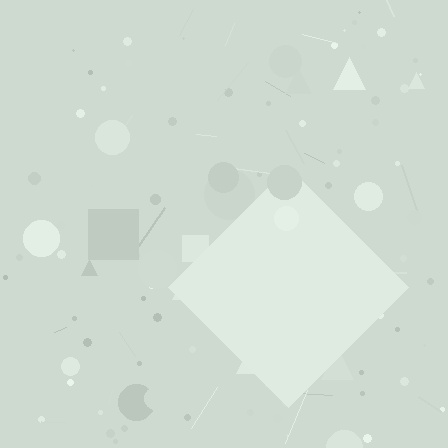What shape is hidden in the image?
A diamond is hidden in the image.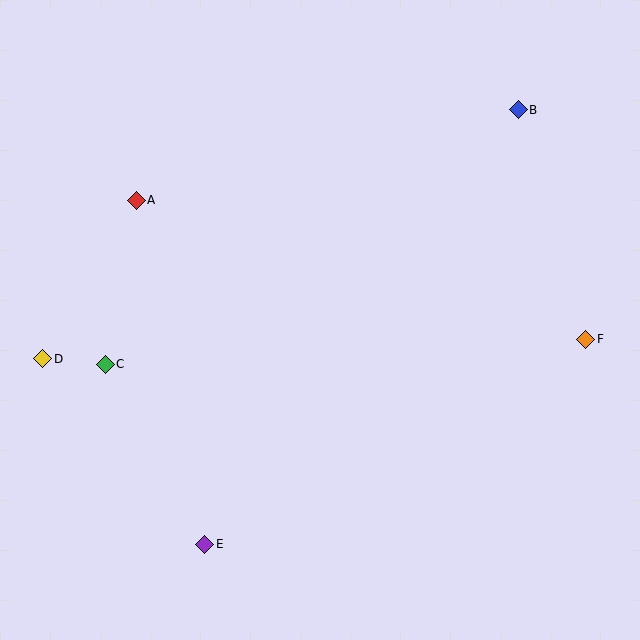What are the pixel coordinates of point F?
Point F is at (586, 339).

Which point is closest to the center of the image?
Point A at (136, 200) is closest to the center.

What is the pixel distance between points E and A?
The distance between E and A is 351 pixels.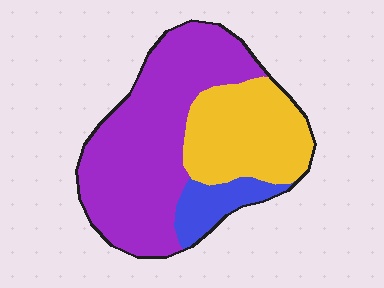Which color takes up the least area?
Blue, at roughly 10%.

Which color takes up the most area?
Purple, at roughly 60%.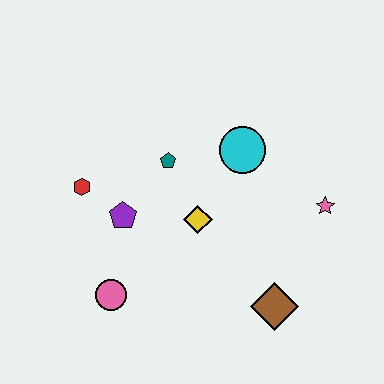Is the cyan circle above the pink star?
Yes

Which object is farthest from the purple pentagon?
The pink star is farthest from the purple pentagon.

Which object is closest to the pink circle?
The purple pentagon is closest to the pink circle.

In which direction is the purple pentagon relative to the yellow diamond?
The purple pentagon is to the left of the yellow diamond.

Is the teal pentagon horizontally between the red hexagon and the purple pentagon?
No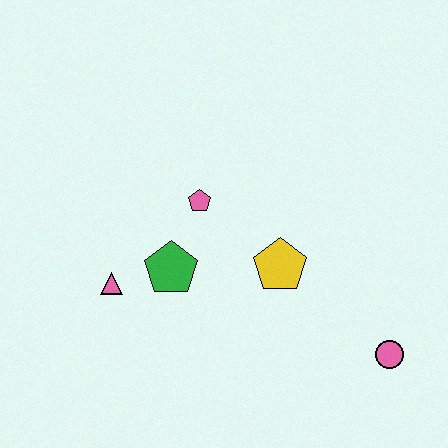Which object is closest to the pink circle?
The yellow pentagon is closest to the pink circle.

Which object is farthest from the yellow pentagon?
The pink triangle is farthest from the yellow pentagon.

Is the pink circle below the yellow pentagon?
Yes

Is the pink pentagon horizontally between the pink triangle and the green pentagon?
No